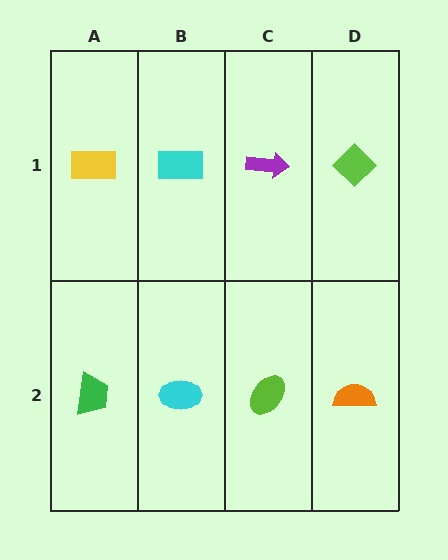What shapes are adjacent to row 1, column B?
A cyan ellipse (row 2, column B), a yellow rectangle (row 1, column A), a purple arrow (row 1, column C).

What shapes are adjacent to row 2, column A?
A yellow rectangle (row 1, column A), a cyan ellipse (row 2, column B).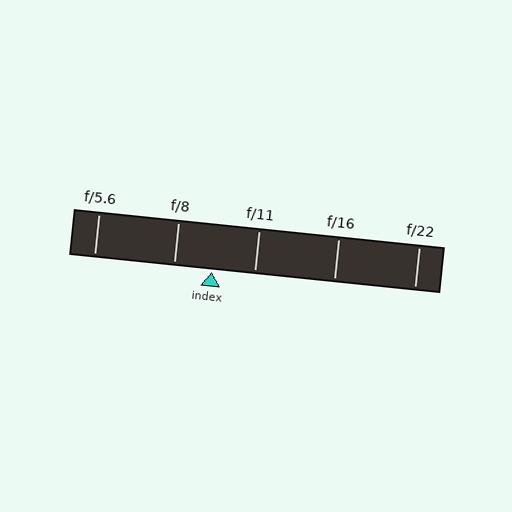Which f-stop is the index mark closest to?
The index mark is closest to f/8.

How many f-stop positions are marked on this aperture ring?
There are 5 f-stop positions marked.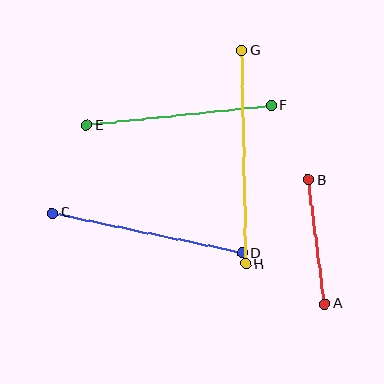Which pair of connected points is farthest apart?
Points G and H are farthest apart.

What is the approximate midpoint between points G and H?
The midpoint is at approximately (244, 157) pixels.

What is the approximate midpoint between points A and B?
The midpoint is at approximately (317, 242) pixels.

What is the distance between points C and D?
The distance is approximately 194 pixels.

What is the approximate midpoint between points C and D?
The midpoint is at approximately (147, 233) pixels.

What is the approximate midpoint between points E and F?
The midpoint is at approximately (179, 115) pixels.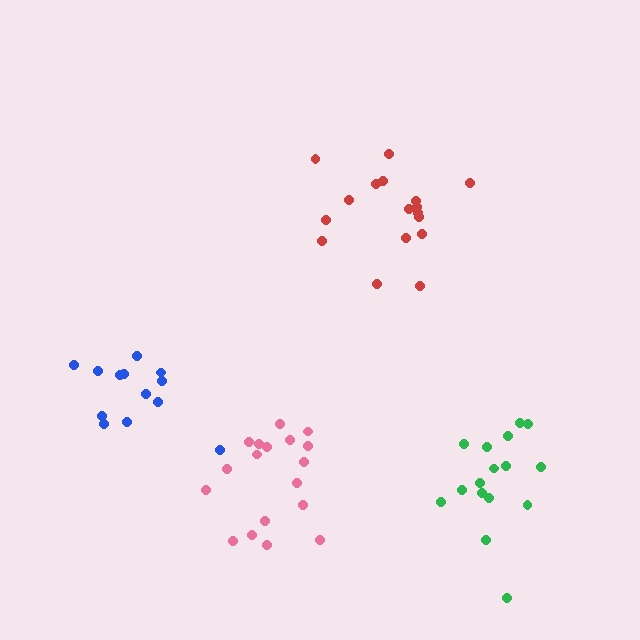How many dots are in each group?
Group 1: 17 dots, Group 2: 13 dots, Group 3: 18 dots, Group 4: 16 dots (64 total).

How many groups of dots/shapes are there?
There are 4 groups.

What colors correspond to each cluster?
The clusters are colored: red, blue, pink, green.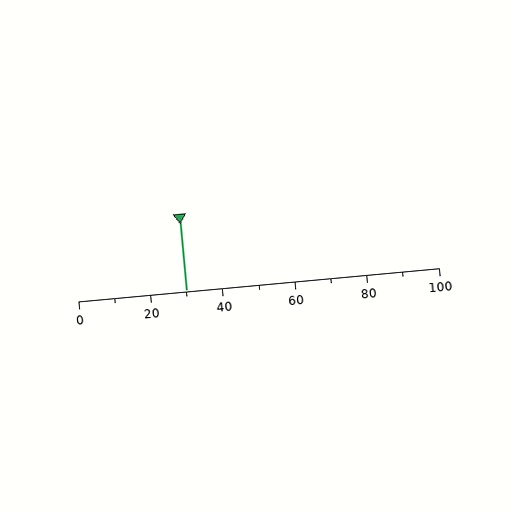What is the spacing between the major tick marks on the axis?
The major ticks are spaced 20 apart.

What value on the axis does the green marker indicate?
The marker indicates approximately 30.